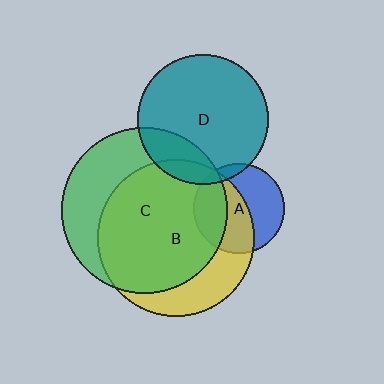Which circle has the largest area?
Circle C (green).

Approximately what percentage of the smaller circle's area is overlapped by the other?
Approximately 70%.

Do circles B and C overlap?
Yes.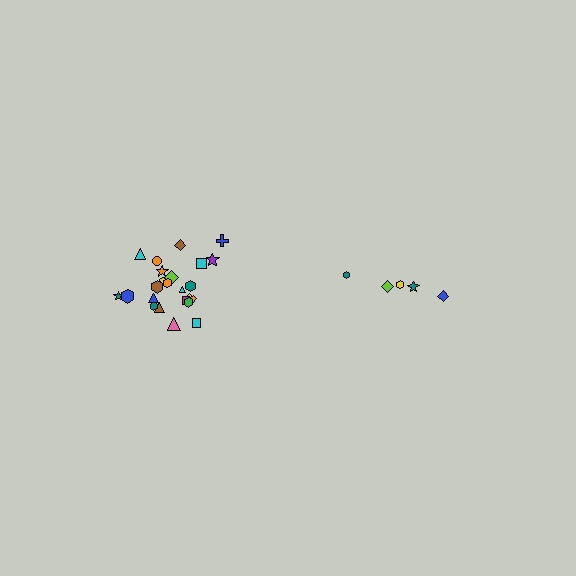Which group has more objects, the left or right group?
The left group.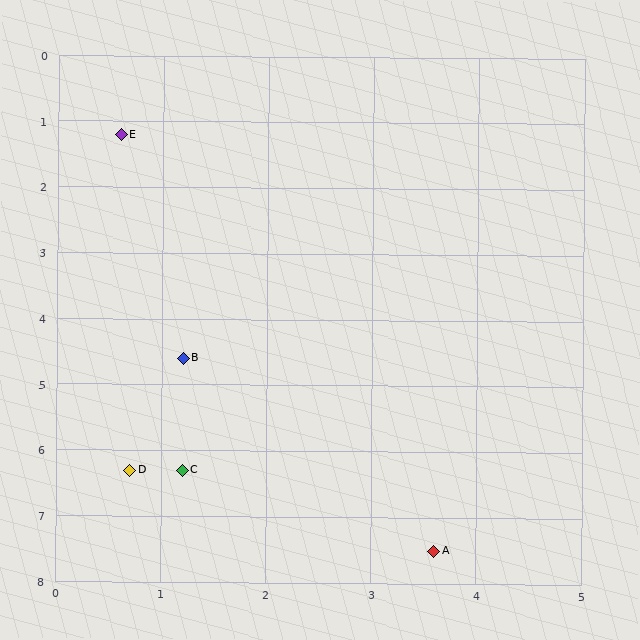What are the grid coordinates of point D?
Point D is at approximately (0.7, 6.3).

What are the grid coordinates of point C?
Point C is at approximately (1.2, 6.3).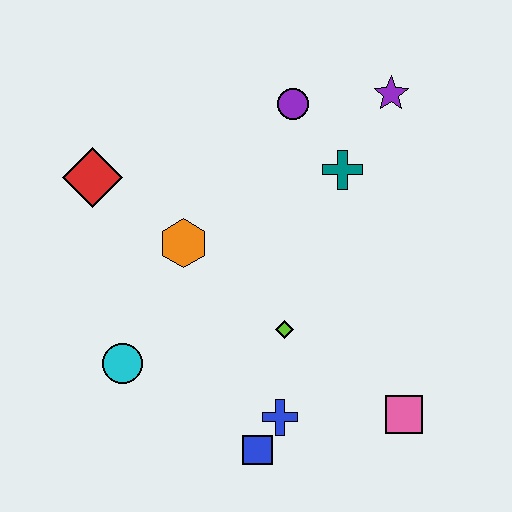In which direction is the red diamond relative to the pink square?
The red diamond is to the left of the pink square.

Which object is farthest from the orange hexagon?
The pink square is farthest from the orange hexagon.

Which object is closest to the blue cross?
The blue square is closest to the blue cross.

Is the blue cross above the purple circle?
No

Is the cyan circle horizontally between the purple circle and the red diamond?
Yes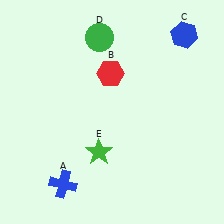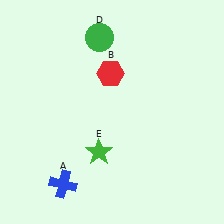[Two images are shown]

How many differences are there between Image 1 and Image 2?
There is 1 difference between the two images.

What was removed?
The blue hexagon (C) was removed in Image 2.